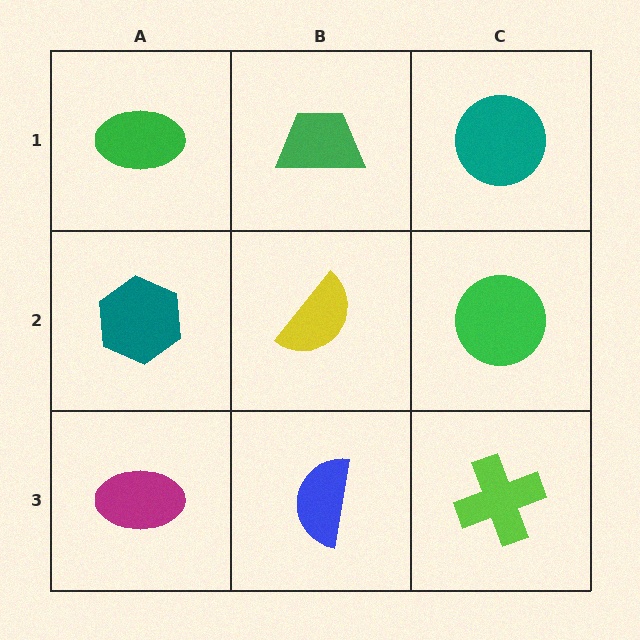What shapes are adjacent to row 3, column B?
A yellow semicircle (row 2, column B), a magenta ellipse (row 3, column A), a lime cross (row 3, column C).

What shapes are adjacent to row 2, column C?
A teal circle (row 1, column C), a lime cross (row 3, column C), a yellow semicircle (row 2, column B).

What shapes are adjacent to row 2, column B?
A green trapezoid (row 1, column B), a blue semicircle (row 3, column B), a teal hexagon (row 2, column A), a green circle (row 2, column C).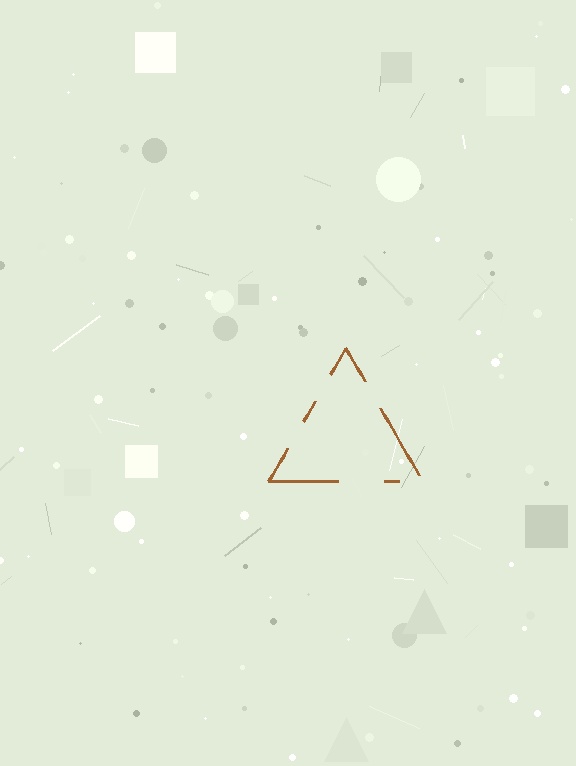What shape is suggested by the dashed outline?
The dashed outline suggests a triangle.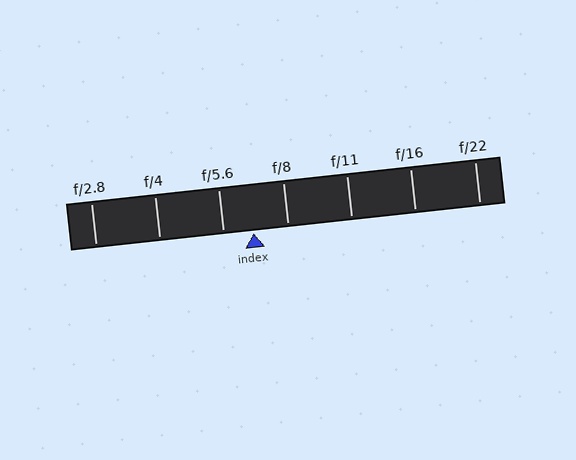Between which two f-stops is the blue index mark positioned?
The index mark is between f/5.6 and f/8.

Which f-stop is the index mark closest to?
The index mark is closest to f/5.6.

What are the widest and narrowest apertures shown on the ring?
The widest aperture shown is f/2.8 and the narrowest is f/22.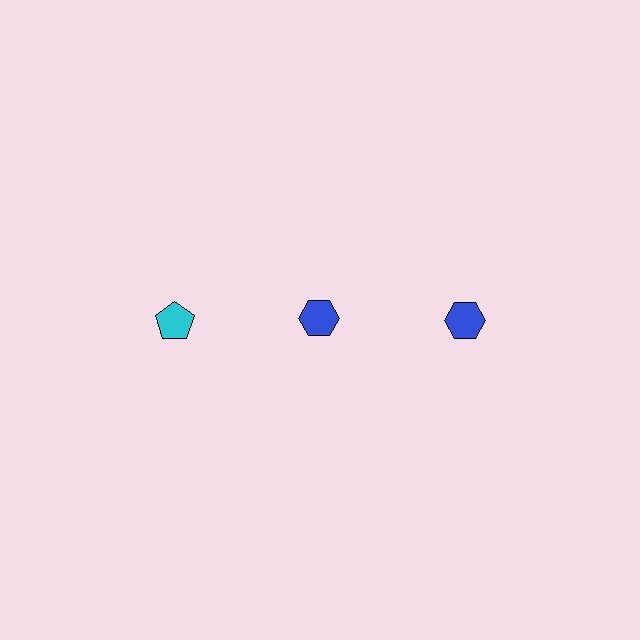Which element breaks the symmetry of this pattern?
The cyan pentagon in the top row, leftmost column breaks the symmetry. All other shapes are blue hexagons.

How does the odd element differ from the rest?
It differs in both color (cyan instead of blue) and shape (pentagon instead of hexagon).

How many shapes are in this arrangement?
There are 3 shapes arranged in a grid pattern.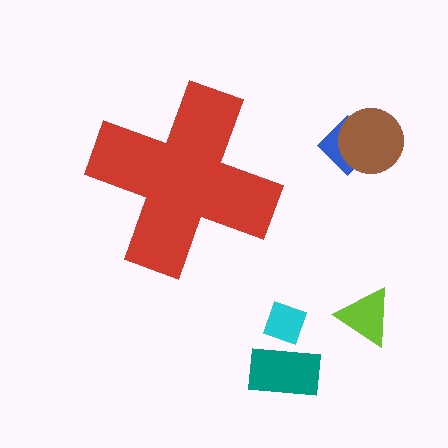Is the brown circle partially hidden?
No, the brown circle is fully visible.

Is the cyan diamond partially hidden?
No, the cyan diamond is fully visible.